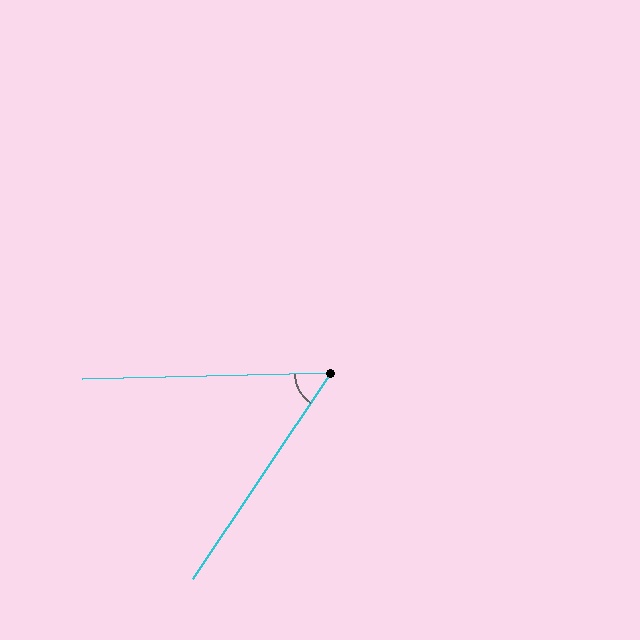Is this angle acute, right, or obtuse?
It is acute.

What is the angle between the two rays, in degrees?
Approximately 55 degrees.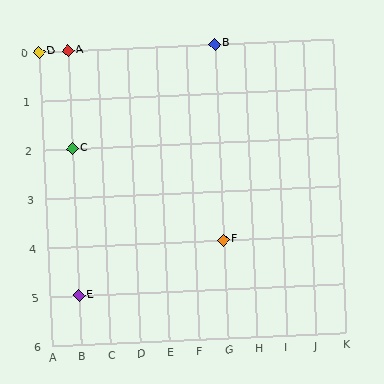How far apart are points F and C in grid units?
Points F and C are 5 columns and 2 rows apart (about 5.4 grid units diagonally).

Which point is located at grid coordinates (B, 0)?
Point A is at (B, 0).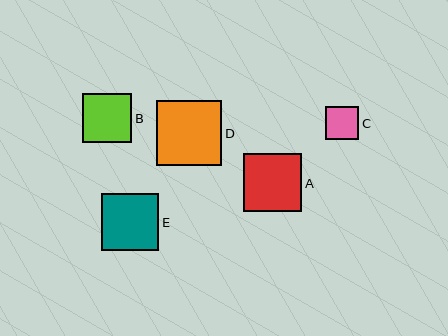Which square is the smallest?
Square C is the smallest with a size of approximately 33 pixels.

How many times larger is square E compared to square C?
Square E is approximately 1.7 times the size of square C.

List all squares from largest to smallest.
From largest to smallest: D, A, E, B, C.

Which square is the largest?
Square D is the largest with a size of approximately 65 pixels.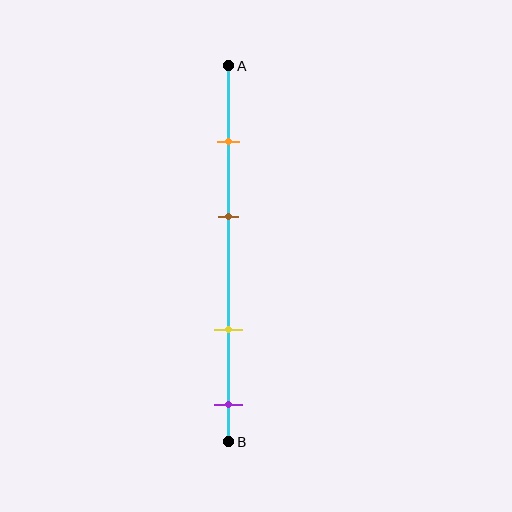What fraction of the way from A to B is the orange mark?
The orange mark is approximately 20% (0.2) of the way from A to B.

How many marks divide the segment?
There are 4 marks dividing the segment.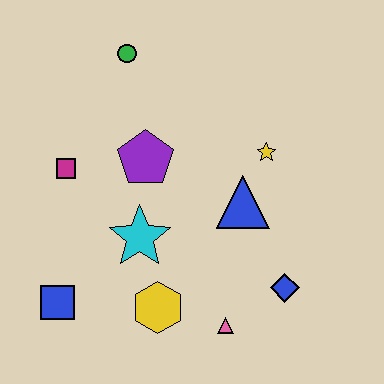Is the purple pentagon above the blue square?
Yes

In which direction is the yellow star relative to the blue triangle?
The yellow star is above the blue triangle.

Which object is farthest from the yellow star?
The blue square is farthest from the yellow star.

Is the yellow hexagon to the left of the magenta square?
No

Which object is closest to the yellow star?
The blue triangle is closest to the yellow star.